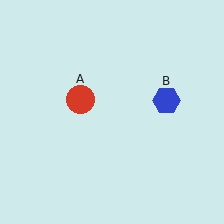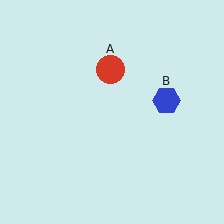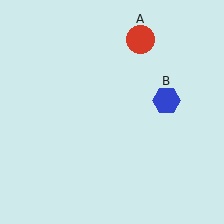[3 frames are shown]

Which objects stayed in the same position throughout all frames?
Blue hexagon (object B) remained stationary.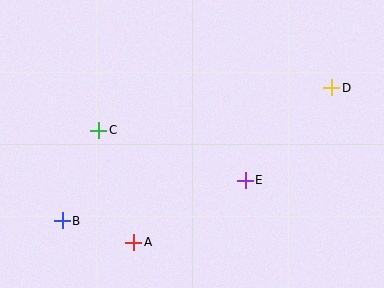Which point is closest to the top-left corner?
Point C is closest to the top-left corner.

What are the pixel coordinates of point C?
Point C is at (99, 130).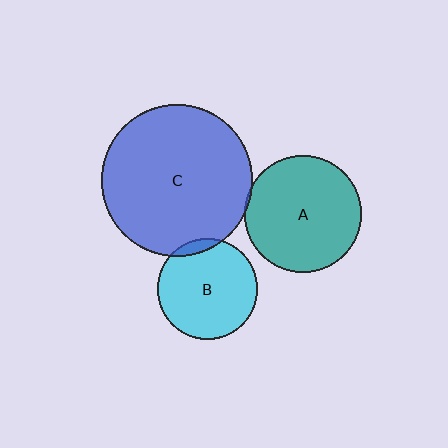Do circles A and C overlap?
Yes.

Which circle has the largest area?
Circle C (blue).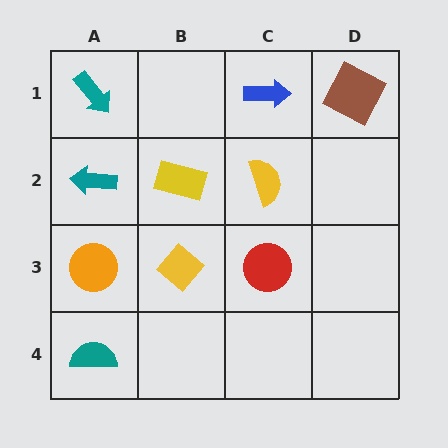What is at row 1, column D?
A brown square.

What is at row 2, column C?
A yellow semicircle.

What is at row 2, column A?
A teal arrow.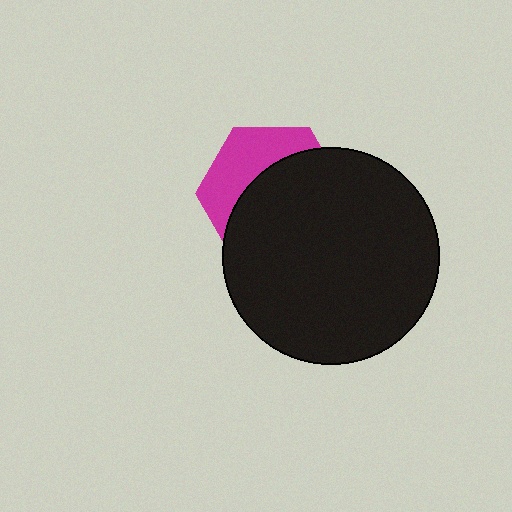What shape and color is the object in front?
The object in front is a black circle.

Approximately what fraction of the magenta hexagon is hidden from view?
Roughly 63% of the magenta hexagon is hidden behind the black circle.